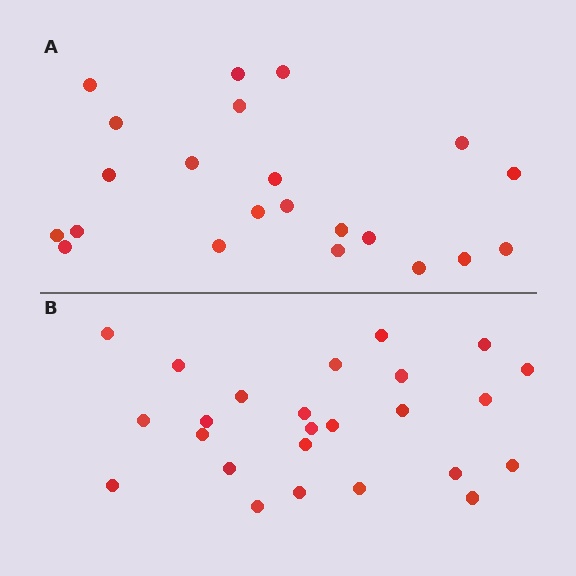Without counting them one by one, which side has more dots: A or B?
Region B (the bottom region) has more dots.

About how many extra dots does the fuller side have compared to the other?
Region B has just a few more — roughly 2 or 3 more dots than region A.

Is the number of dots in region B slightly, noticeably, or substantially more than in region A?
Region B has only slightly more — the two regions are fairly close. The ratio is roughly 1.1 to 1.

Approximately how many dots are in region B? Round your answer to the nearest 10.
About 20 dots. (The exact count is 25, which rounds to 20.)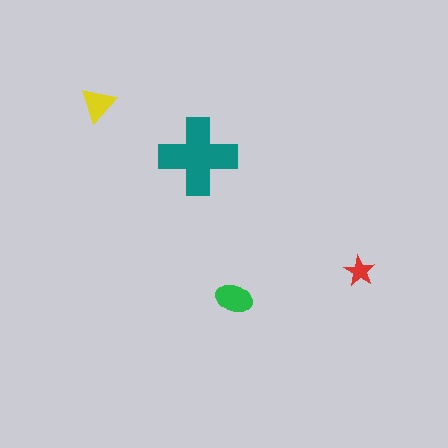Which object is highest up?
The yellow triangle is topmost.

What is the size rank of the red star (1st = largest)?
4th.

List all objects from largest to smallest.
The teal cross, the green ellipse, the yellow triangle, the red star.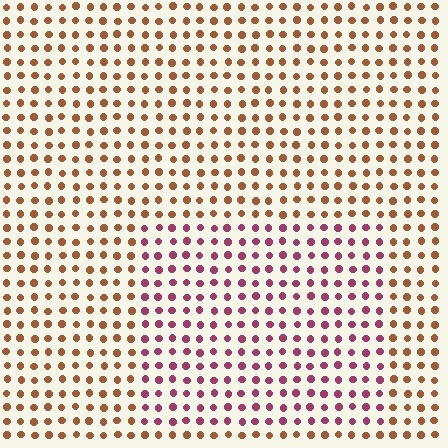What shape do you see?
I see a rectangle.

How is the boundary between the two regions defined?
The boundary is defined purely by a slight shift in hue (about 50 degrees). Spacing, size, and orientation are identical on both sides.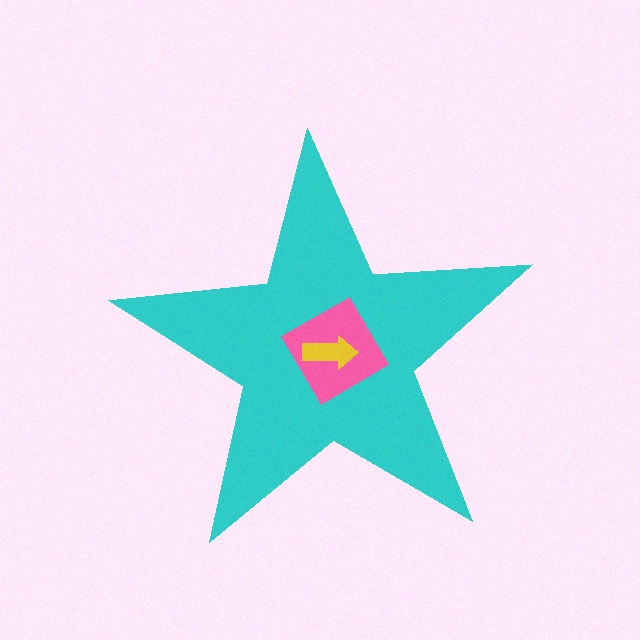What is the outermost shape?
The cyan star.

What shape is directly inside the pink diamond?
The yellow arrow.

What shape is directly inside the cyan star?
The pink diamond.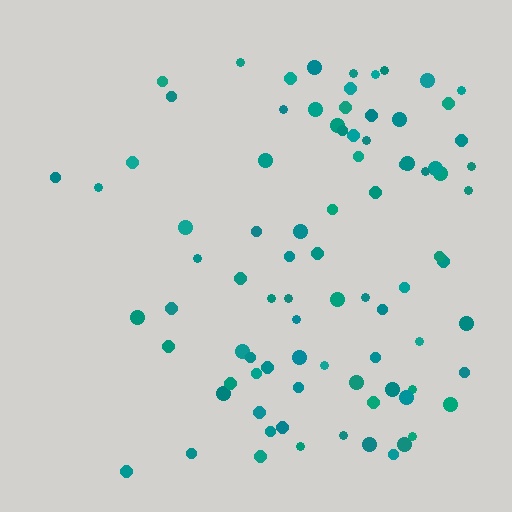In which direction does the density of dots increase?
From left to right, with the right side densest.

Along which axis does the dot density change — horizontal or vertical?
Horizontal.